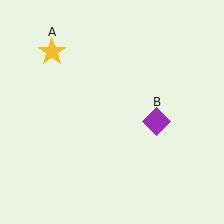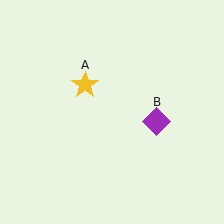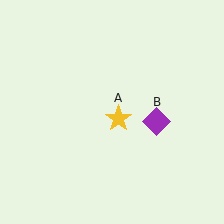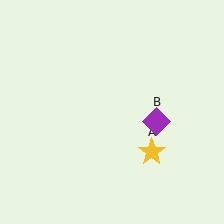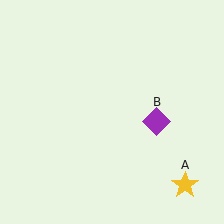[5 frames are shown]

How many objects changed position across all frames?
1 object changed position: yellow star (object A).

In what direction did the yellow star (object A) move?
The yellow star (object A) moved down and to the right.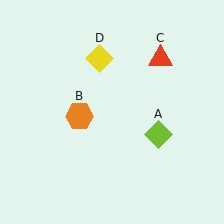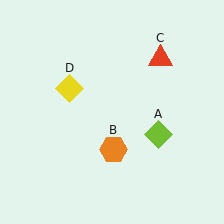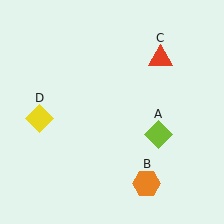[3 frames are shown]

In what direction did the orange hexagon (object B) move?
The orange hexagon (object B) moved down and to the right.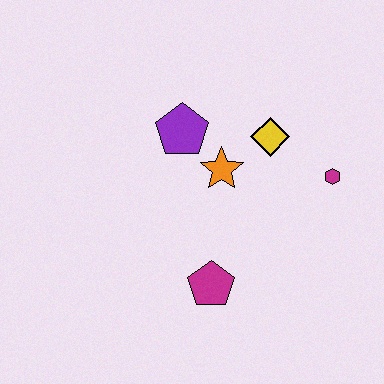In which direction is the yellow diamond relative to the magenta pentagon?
The yellow diamond is above the magenta pentagon.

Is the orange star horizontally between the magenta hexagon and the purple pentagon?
Yes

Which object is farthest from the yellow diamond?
The magenta pentagon is farthest from the yellow diamond.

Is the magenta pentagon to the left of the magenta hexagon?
Yes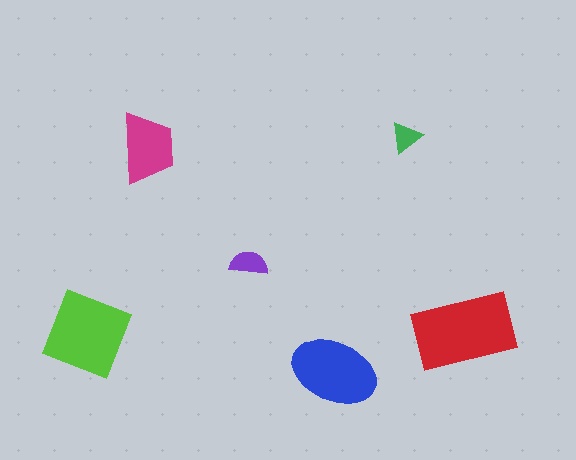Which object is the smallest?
The green triangle.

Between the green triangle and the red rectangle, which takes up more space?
The red rectangle.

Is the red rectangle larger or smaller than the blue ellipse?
Larger.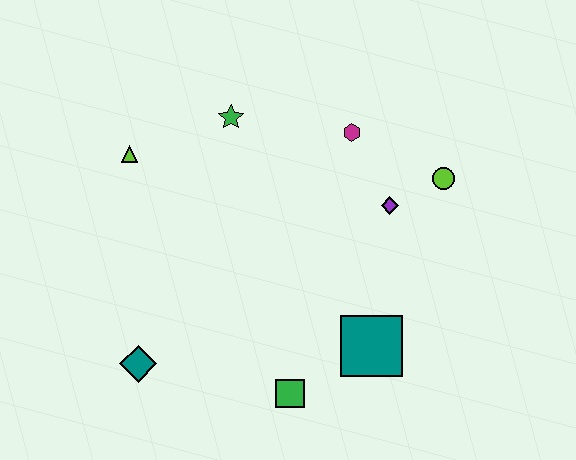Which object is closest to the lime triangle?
The green star is closest to the lime triangle.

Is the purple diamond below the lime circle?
Yes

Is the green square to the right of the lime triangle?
Yes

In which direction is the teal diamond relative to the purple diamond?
The teal diamond is to the left of the purple diamond.